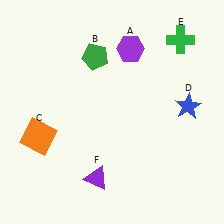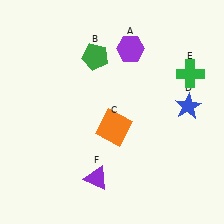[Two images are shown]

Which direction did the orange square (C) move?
The orange square (C) moved right.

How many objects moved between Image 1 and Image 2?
2 objects moved between the two images.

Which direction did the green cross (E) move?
The green cross (E) moved down.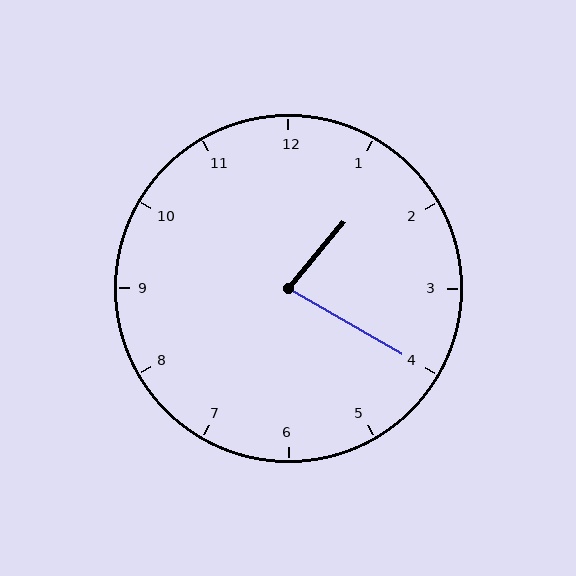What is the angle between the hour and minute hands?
Approximately 80 degrees.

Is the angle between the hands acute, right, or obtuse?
It is acute.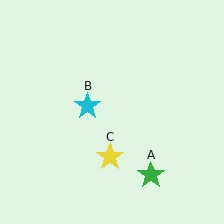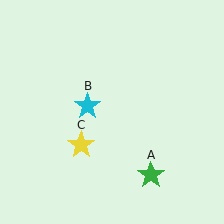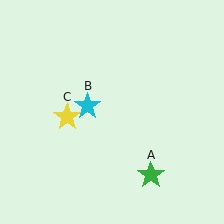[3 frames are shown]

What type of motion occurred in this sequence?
The yellow star (object C) rotated clockwise around the center of the scene.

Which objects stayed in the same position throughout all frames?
Green star (object A) and cyan star (object B) remained stationary.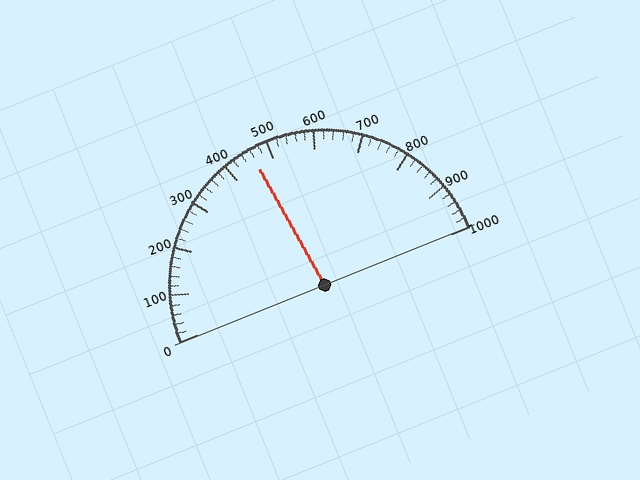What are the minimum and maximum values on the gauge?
The gauge ranges from 0 to 1000.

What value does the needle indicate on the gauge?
The needle indicates approximately 460.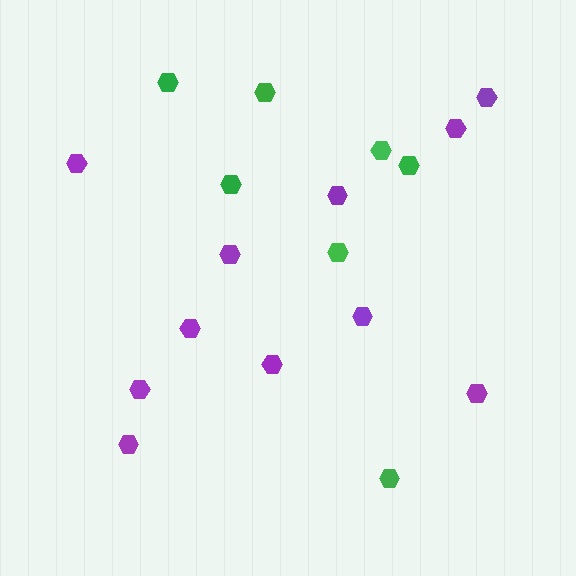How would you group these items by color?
There are 2 groups: one group of green hexagons (7) and one group of purple hexagons (11).